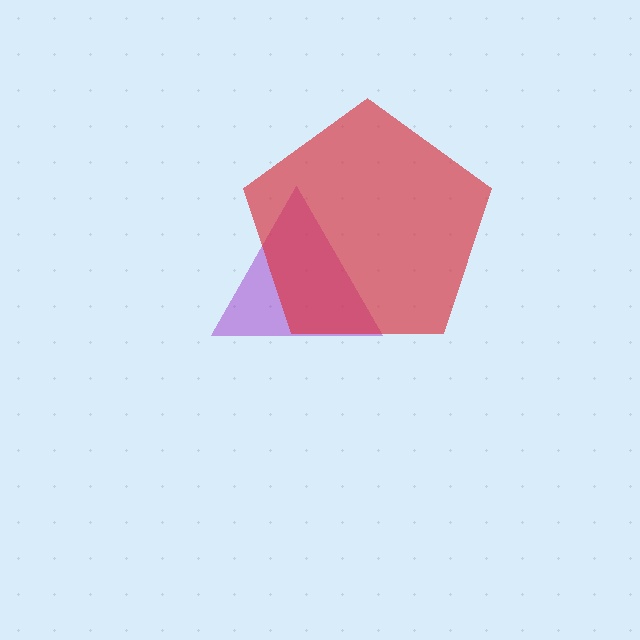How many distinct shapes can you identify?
There are 2 distinct shapes: a purple triangle, a red pentagon.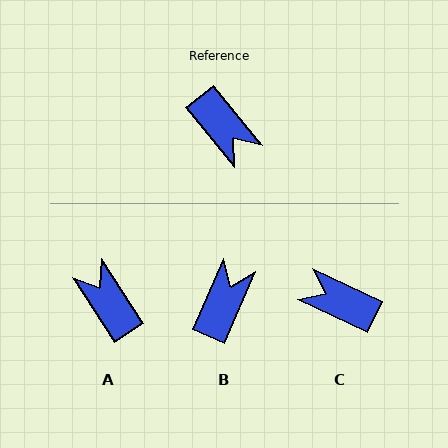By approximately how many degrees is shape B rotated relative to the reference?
Approximately 117 degrees counter-clockwise.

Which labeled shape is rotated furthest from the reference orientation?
A, about 174 degrees away.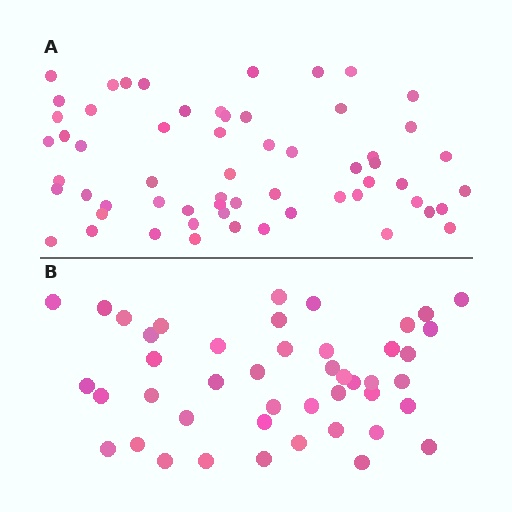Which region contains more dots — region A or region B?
Region A (the top region) has more dots.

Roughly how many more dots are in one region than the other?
Region A has approximately 15 more dots than region B.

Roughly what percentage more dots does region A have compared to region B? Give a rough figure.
About 35% more.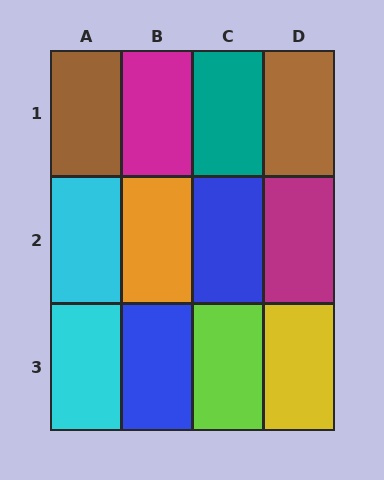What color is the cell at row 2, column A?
Cyan.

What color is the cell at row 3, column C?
Lime.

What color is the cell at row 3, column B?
Blue.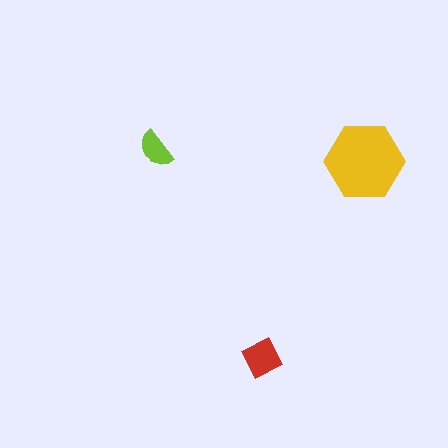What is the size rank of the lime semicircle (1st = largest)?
3rd.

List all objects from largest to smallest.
The yellow hexagon, the red square, the lime semicircle.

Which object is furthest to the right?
The yellow hexagon is rightmost.